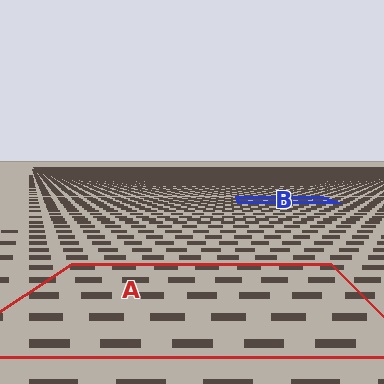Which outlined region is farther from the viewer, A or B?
Region B is farther from the viewer — the texture elements inside it appear smaller and more densely packed.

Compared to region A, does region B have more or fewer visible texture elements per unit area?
Region B has more texture elements per unit area — they are packed more densely because it is farther away.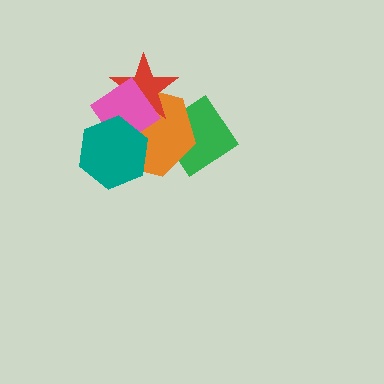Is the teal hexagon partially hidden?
No, no other shape covers it.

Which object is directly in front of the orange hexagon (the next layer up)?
The red star is directly in front of the orange hexagon.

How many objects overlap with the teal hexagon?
2 objects overlap with the teal hexagon.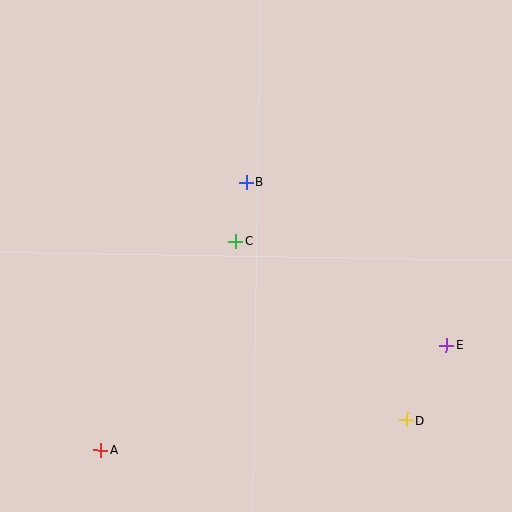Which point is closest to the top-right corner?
Point B is closest to the top-right corner.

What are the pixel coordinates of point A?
Point A is at (101, 450).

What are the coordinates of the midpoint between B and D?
The midpoint between B and D is at (326, 301).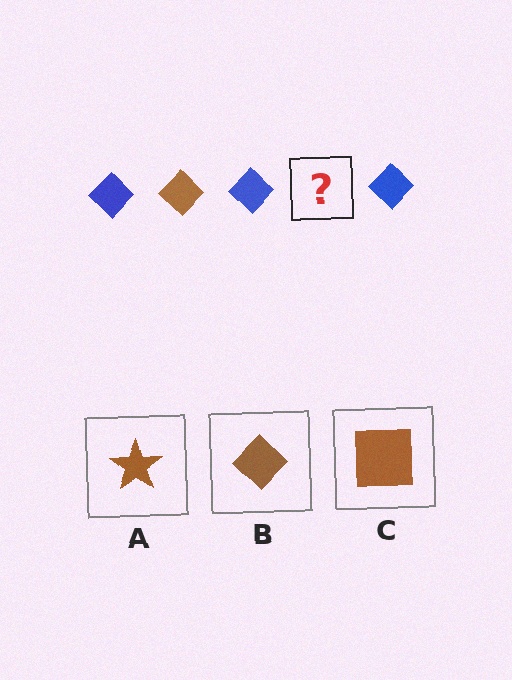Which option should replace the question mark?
Option B.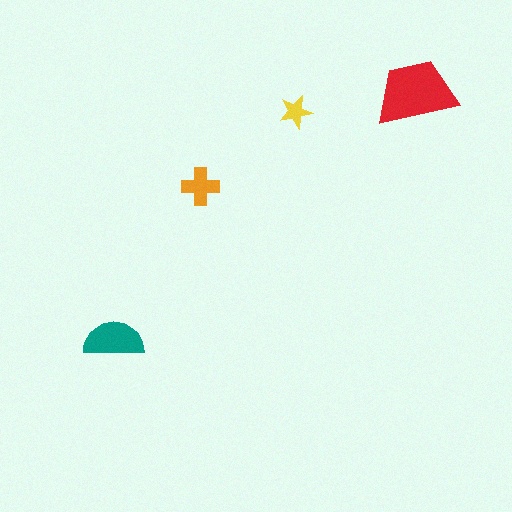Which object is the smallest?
The yellow star.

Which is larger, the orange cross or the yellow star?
The orange cross.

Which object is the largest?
The red trapezoid.